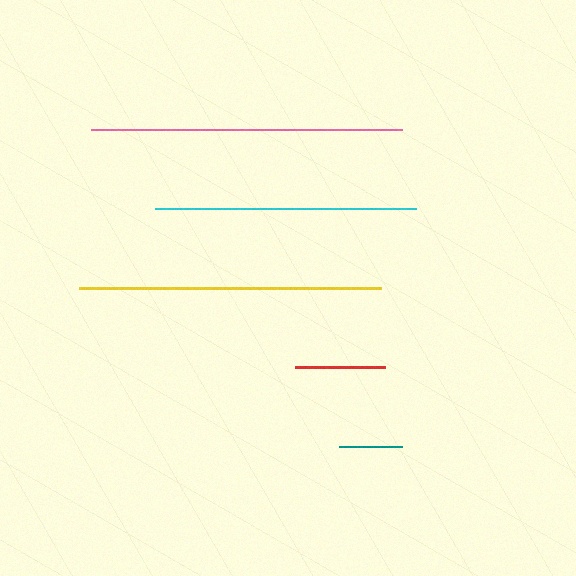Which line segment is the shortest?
The teal line is the shortest at approximately 62 pixels.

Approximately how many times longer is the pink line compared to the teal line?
The pink line is approximately 5.0 times the length of the teal line.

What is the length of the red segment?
The red segment is approximately 90 pixels long.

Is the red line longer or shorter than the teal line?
The red line is longer than the teal line.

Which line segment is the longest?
The pink line is the longest at approximately 311 pixels.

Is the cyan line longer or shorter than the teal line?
The cyan line is longer than the teal line.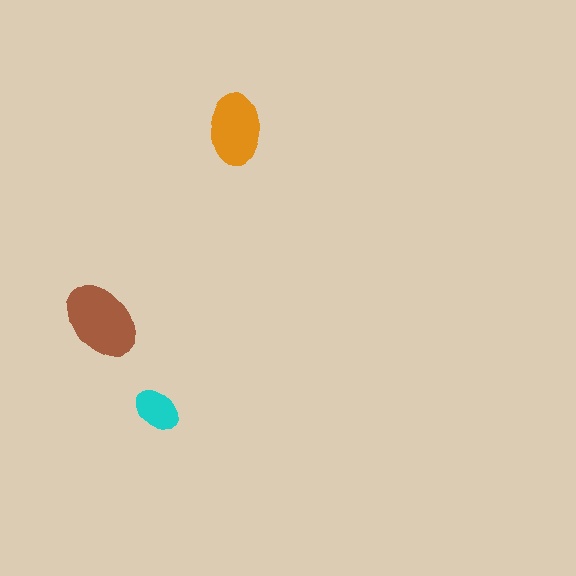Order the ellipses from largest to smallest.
the brown one, the orange one, the cyan one.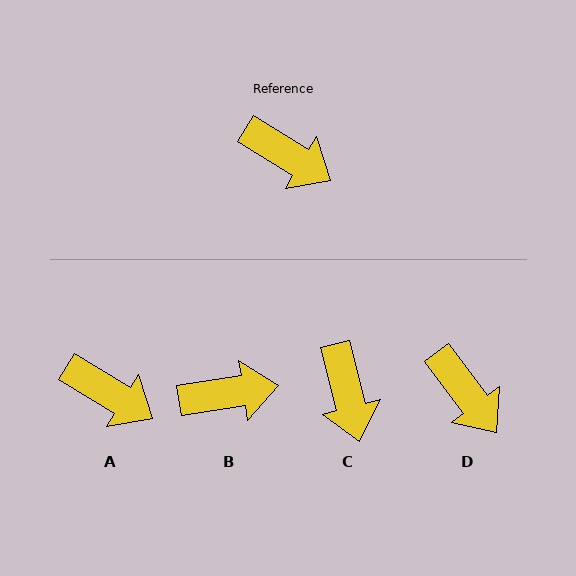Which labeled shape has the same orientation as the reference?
A.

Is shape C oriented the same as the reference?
No, it is off by about 44 degrees.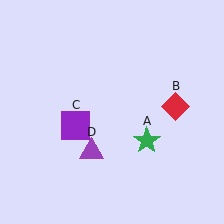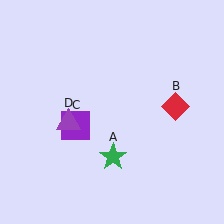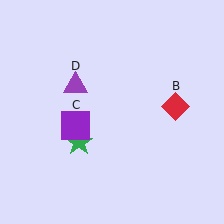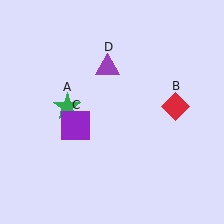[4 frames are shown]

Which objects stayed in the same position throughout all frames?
Red diamond (object B) and purple square (object C) remained stationary.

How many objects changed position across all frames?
2 objects changed position: green star (object A), purple triangle (object D).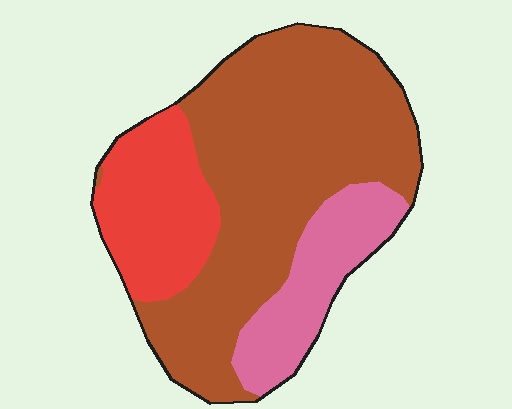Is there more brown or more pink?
Brown.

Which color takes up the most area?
Brown, at roughly 60%.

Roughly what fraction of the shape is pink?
Pink covers roughly 20% of the shape.